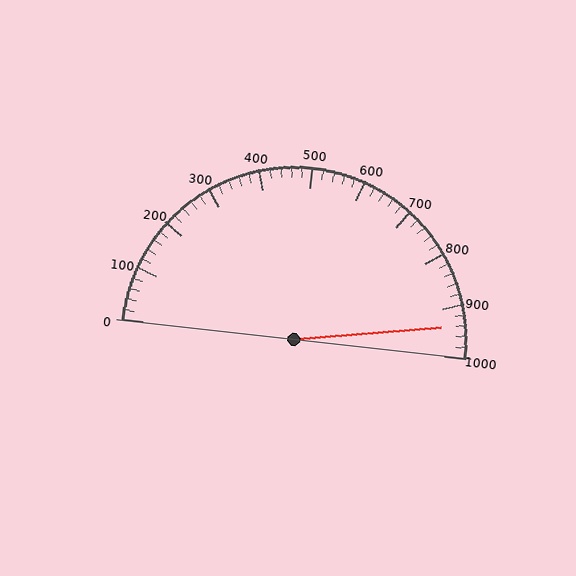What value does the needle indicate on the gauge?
The needle indicates approximately 940.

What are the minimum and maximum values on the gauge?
The gauge ranges from 0 to 1000.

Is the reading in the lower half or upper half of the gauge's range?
The reading is in the upper half of the range (0 to 1000).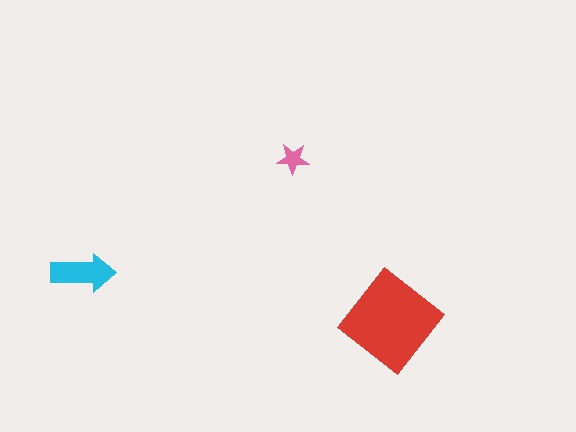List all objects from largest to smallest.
The red diamond, the cyan arrow, the pink star.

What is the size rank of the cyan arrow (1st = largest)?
2nd.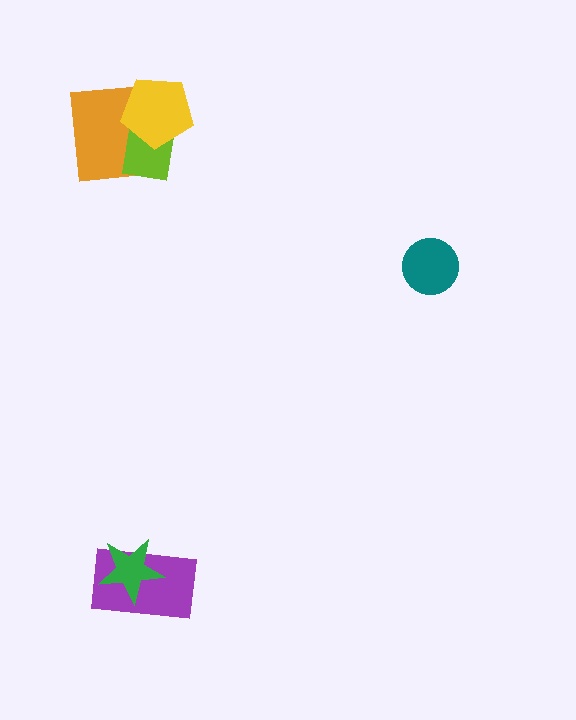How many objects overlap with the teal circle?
0 objects overlap with the teal circle.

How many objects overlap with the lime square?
2 objects overlap with the lime square.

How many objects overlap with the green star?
1 object overlaps with the green star.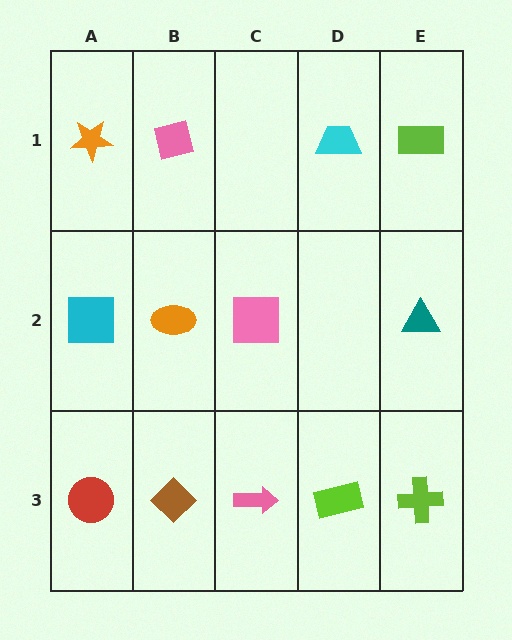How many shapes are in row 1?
4 shapes.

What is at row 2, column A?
A cyan square.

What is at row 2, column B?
An orange ellipse.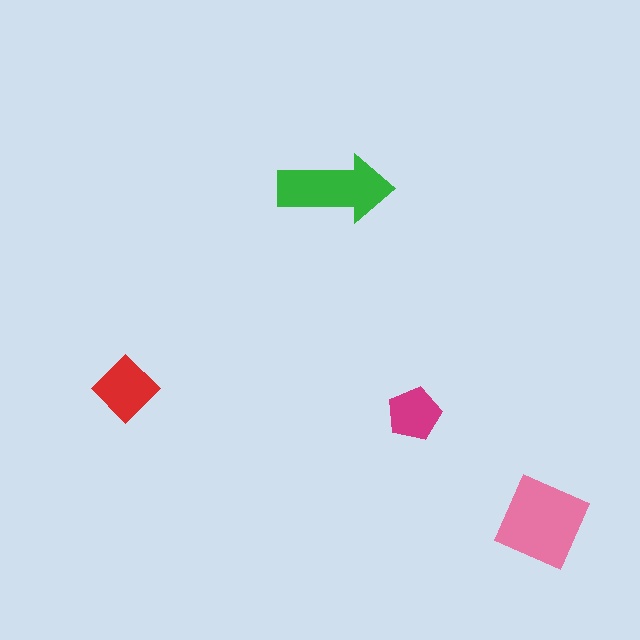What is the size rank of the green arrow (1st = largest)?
2nd.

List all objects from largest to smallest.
The pink square, the green arrow, the red diamond, the magenta pentagon.